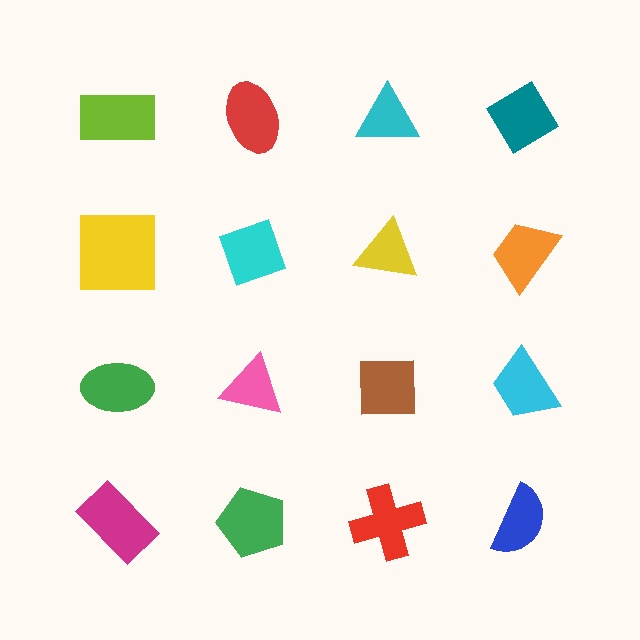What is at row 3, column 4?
A cyan trapezoid.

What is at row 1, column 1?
A lime rectangle.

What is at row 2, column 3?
A yellow triangle.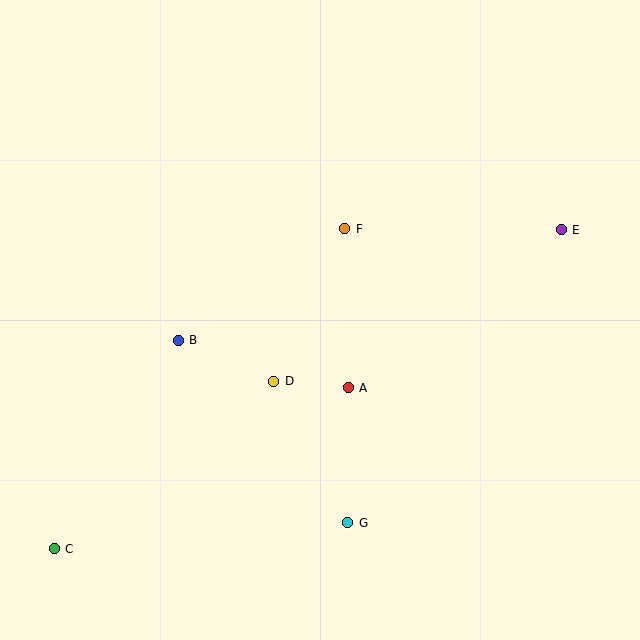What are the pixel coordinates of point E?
Point E is at (561, 230).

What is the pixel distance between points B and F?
The distance between B and F is 201 pixels.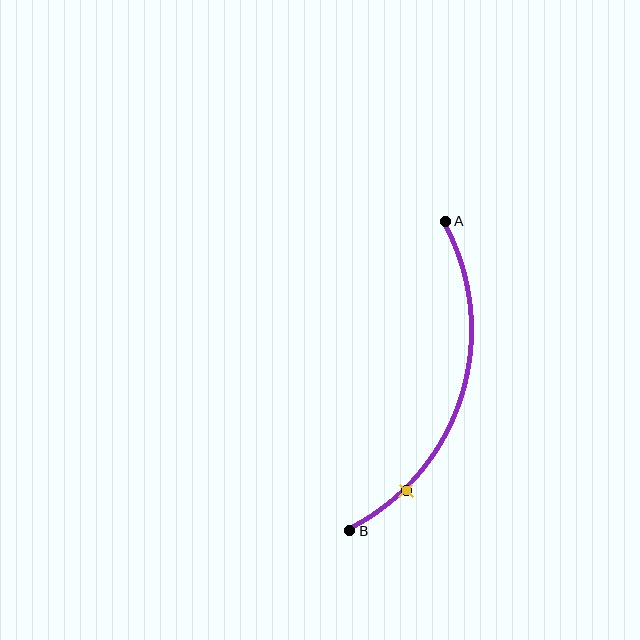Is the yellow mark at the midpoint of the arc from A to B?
No. The yellow mark lies on the arc but is closer to endpoint B. The arc midpoint would be at the point on the curve equidistant along the arc from both A and B.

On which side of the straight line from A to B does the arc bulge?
The arc bulges to the right of the straight line connecting A and B.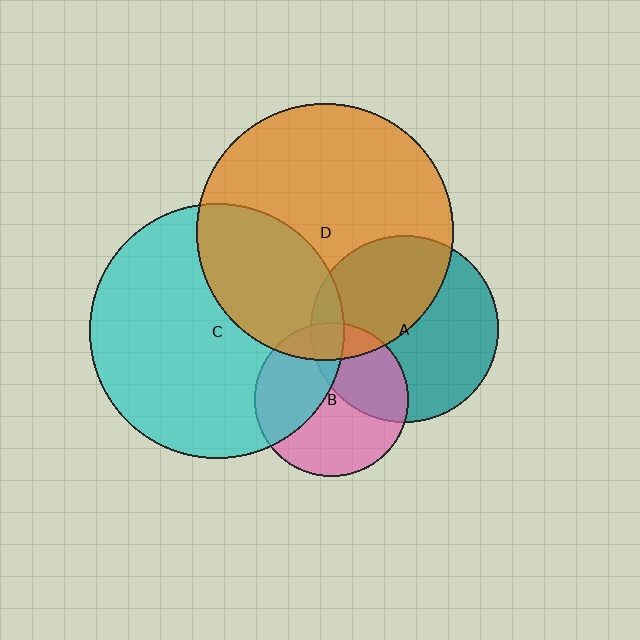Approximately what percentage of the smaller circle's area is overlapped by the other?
Approximately 45%.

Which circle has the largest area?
Circle D (orange).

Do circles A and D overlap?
Yes.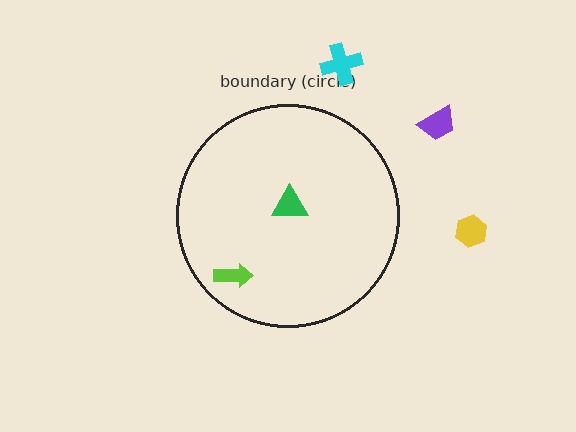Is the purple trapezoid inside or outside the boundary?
Outside.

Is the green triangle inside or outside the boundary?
Inside.